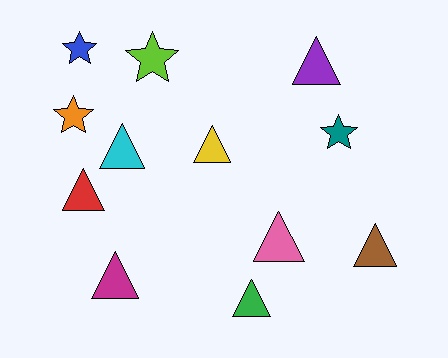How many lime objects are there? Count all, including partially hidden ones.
There is 1 lime object.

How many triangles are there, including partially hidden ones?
There are 8 triangles.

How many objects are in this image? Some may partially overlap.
There are 12 objects.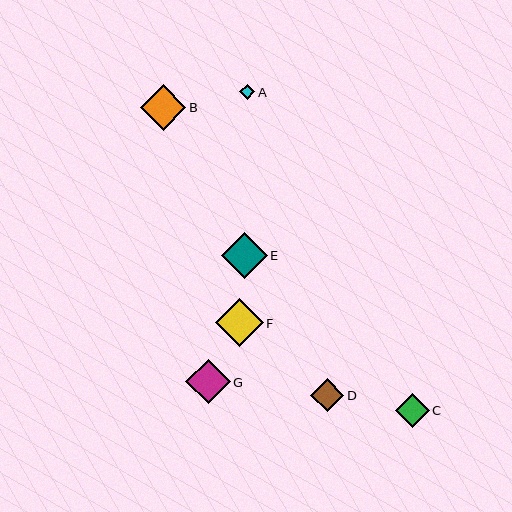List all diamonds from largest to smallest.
From largest to smallest: F, E, B, G, C, D, A.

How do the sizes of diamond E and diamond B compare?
Diamond E and diamond B are approximately the same size.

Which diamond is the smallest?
Diamond A is the smallest with a size of approximately 15 pixels.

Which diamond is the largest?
Diamond F is the largest with a size of approximately 48 pixels.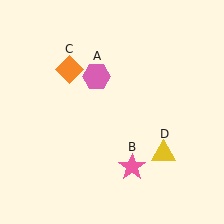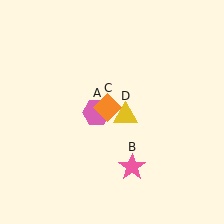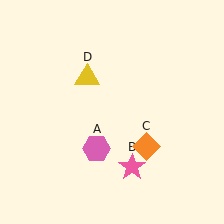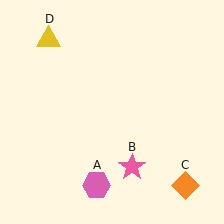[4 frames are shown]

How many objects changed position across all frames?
3 objects changed position: pink hexagon (object A), orange diamond (object C), yellow triangle (object D).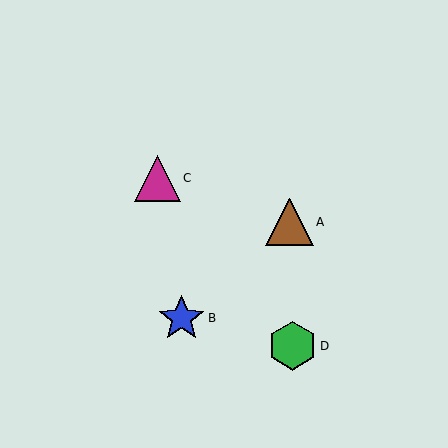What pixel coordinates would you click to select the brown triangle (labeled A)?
Click at (290, 222) to select the brown triangle A.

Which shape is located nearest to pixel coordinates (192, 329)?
The blue star (labeled B) at (181, 318) is nearest to that location.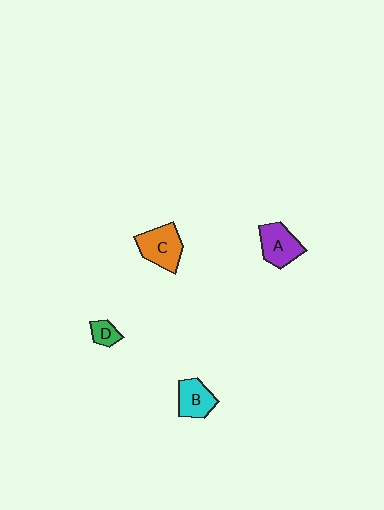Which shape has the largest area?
Shape C (orange).